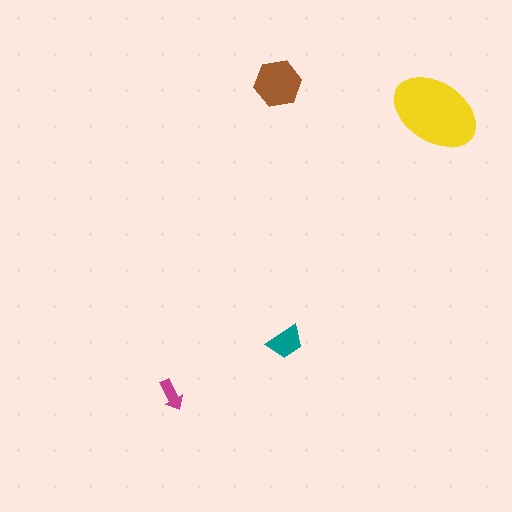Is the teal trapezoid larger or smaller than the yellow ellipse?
Smaller.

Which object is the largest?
The yellow ellipse.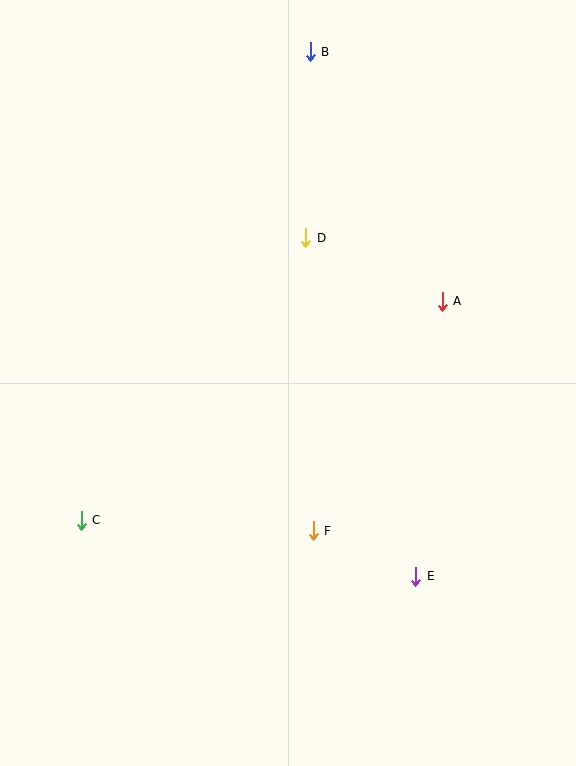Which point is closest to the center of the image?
Point D at (306, 238) is closest to the center.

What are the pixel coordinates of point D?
Point D is at (306, 238).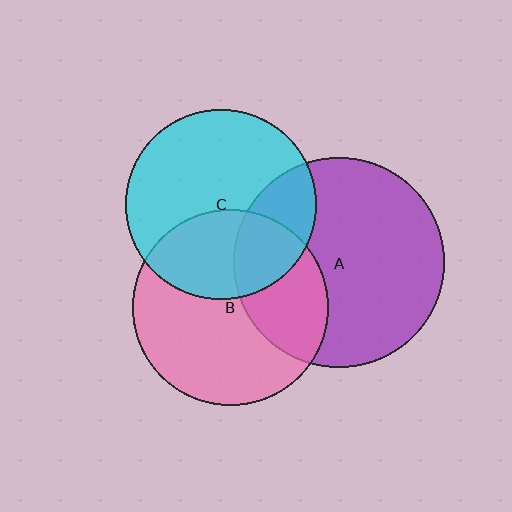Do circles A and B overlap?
Yes.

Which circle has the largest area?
Circle A (purple).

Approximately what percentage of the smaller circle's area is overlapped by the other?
Approximately 35%.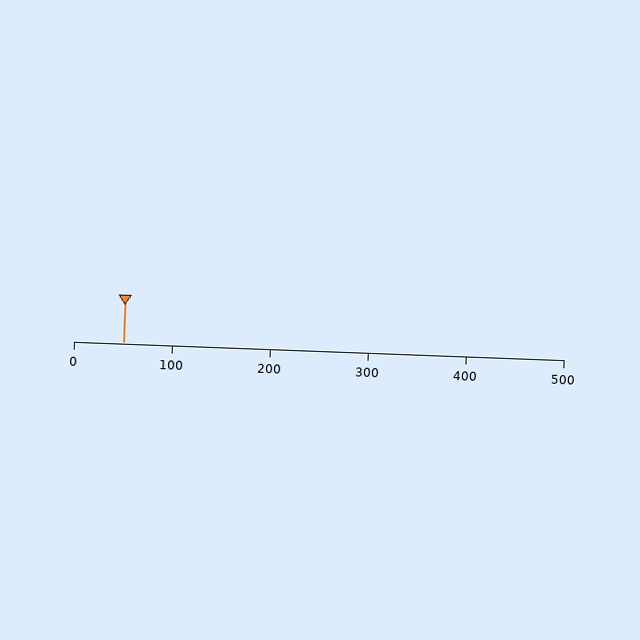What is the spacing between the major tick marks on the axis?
The major ticks are spaced 100 apart.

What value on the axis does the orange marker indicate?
The marker indicates approximately 50.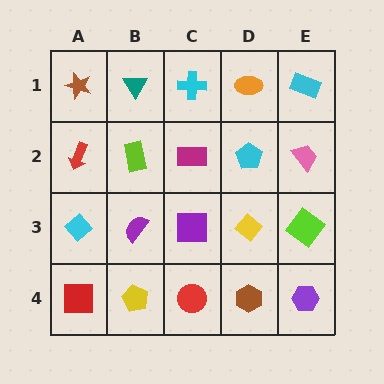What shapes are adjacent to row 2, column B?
A teal triangle (row 1, column B), a purple semicircle (row 3, column B), a red arrow (row 2, column A), a magenta rectangle (row 2, column C).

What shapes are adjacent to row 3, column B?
A lime rectangle (row 2, column B), a yellow pentagon (row 4, column B), a cyan diamond (row 3, column A), a purple square (row 3, column C).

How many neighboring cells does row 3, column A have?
3.